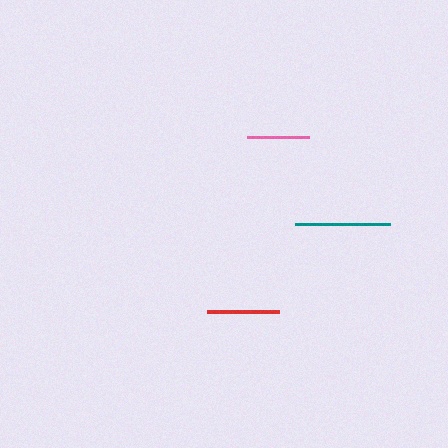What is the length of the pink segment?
The pink segment is approximately 63 pixels long.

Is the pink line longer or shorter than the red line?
The red line is longer than the pink line.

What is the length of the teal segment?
The teal segment is approximately 94 pixels long.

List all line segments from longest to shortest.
From longest to shortest: teal, red, pink.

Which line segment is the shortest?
The pink line is the shortest at approximately 63 pixels.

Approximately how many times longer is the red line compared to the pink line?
The red line is approximately 1.2 times the length of the pink line.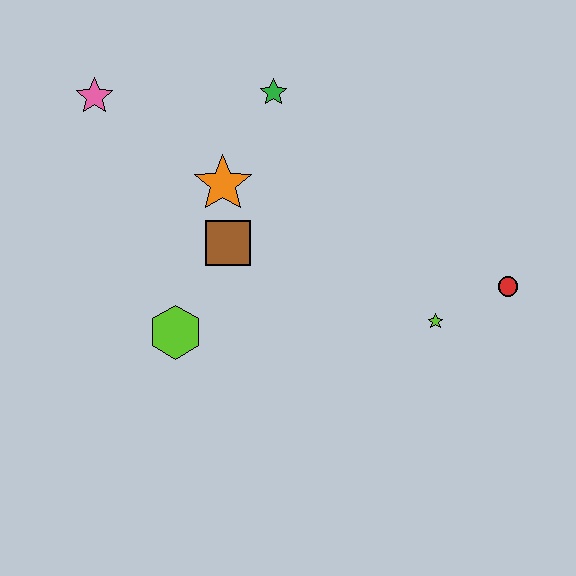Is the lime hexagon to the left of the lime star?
Yes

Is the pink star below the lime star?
No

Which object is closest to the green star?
The orange star is closest to the green star.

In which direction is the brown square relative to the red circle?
The brown square is to the left of the red circle.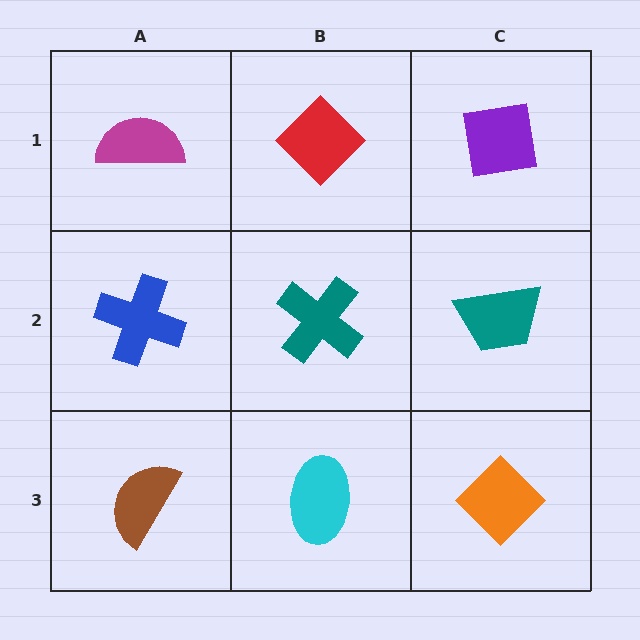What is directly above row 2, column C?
A purple square.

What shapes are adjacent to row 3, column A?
A blue cross (row 2, column A), a cyan ellipse (row 3, column B).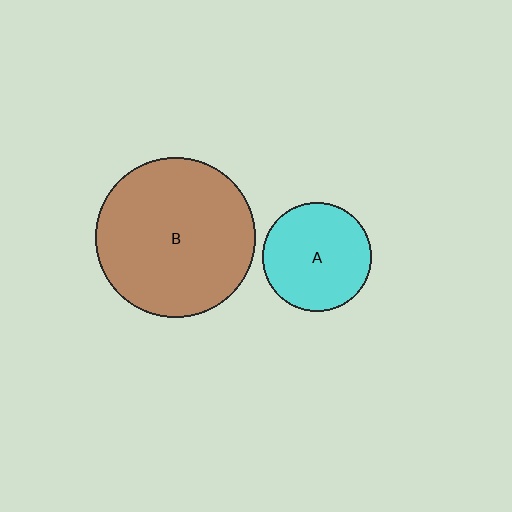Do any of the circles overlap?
No, none of the circles overlap.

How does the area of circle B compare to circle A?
Approximately 2.2 times.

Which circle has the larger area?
Circle B (brown).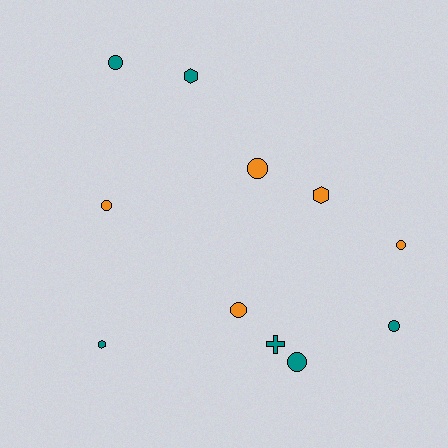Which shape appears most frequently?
Circle, with 7 objects.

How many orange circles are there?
There are 4 orange circles.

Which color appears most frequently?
Teal, with 6 objects.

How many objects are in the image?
There are 11 objects.